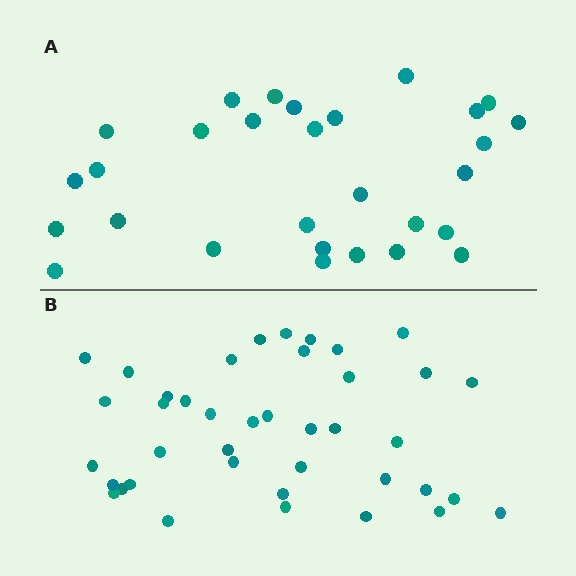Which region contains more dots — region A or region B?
Region B (the bottom region) has more dots.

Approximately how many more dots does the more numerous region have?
Region B has roughly 12 or so more dots than region A.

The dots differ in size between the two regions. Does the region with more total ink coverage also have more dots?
No. Region A has more total ink coverage because its dots are larger, but region B actually contains more individual dots. Total area can be misleading — the number of items is what matters here.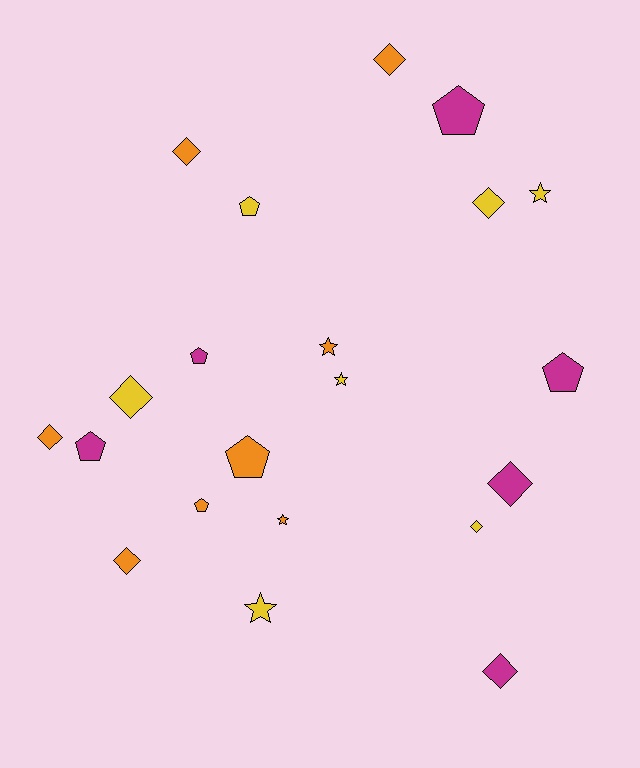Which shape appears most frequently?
Diamond, with 9 objects.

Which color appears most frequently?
Orange, with 8 objects.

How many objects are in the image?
There are 21 objects.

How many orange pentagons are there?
There are 2 orange pentagons.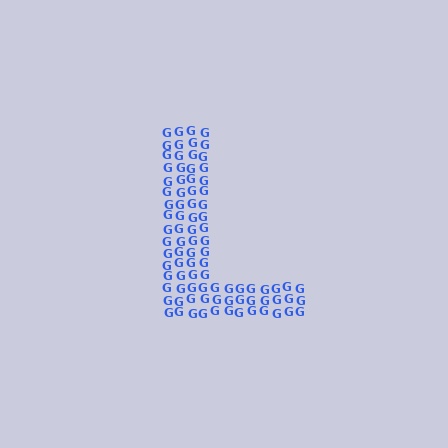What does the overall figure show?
The overall figure shows the letter L.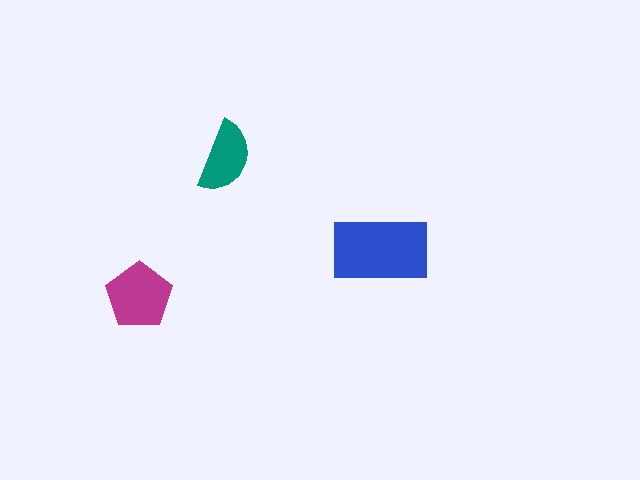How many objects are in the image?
There are 3 objects in the image.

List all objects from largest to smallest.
The blue rectangle, the magenta pentagon, the teal semicircle.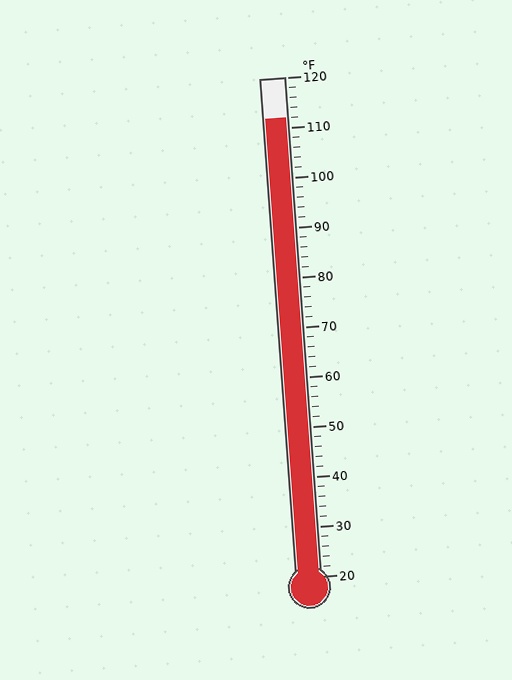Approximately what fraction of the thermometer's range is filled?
The thermometer is filled to approximately 90% of its range.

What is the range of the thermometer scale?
The thermometer scale ranges from 20°F to 120°F.